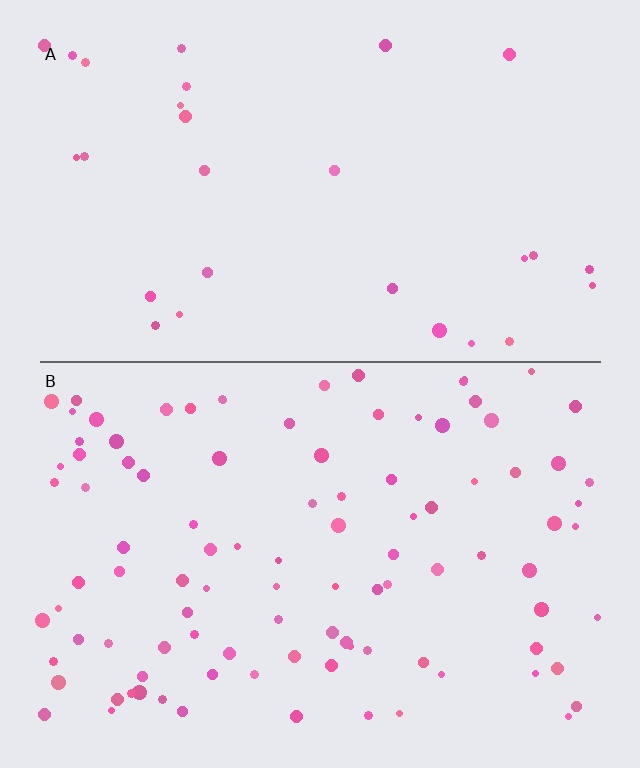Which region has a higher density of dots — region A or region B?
B (the bottom).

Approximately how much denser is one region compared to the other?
Approximately 3.3× — region B over region A.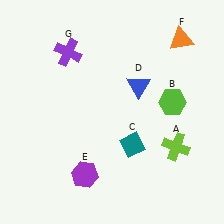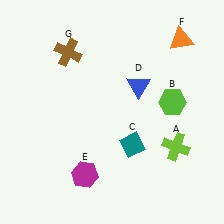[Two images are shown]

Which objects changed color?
E changed from purple to magenta. G changed from purple to brown.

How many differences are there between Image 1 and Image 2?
There are 2 differences between the two images.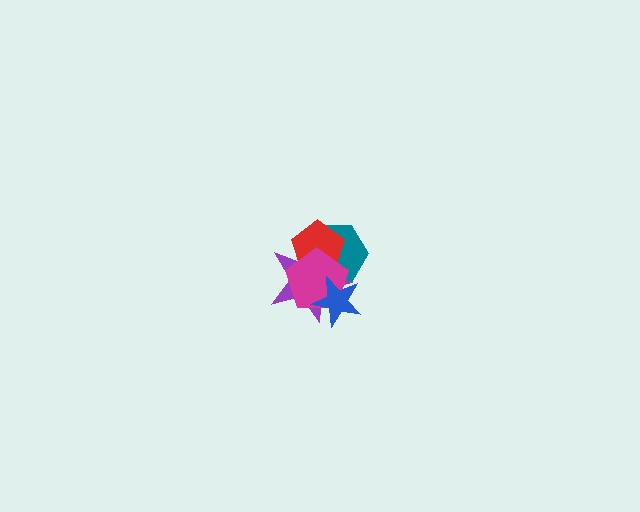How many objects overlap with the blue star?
3 objects overlap with the blue star.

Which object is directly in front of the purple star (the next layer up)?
The red pentagon is directly in front of the purple star.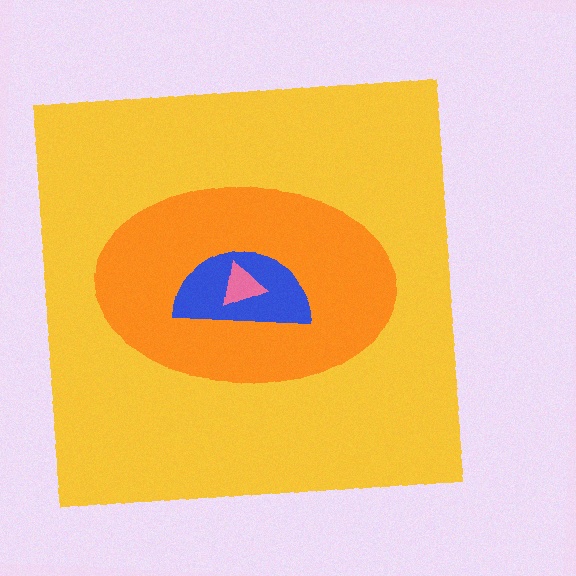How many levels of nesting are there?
4.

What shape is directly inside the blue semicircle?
The pink triangle.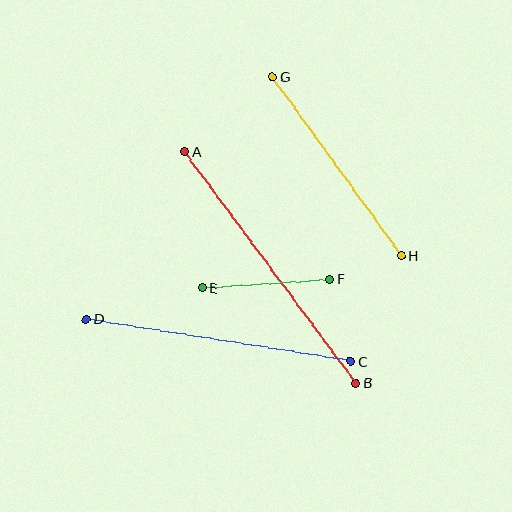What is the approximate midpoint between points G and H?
The midpoint is at approximately (337, 166) pixels.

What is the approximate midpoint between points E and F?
The midpoint is at approximately (266, 284) pixels.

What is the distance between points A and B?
The distance is approximately 288 pixels.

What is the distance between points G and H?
The distance is approximately 220 pixels.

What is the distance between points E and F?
The distance is approximately 128 pixels.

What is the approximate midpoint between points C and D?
The midpoint is at approximately (219, 340) pixels.